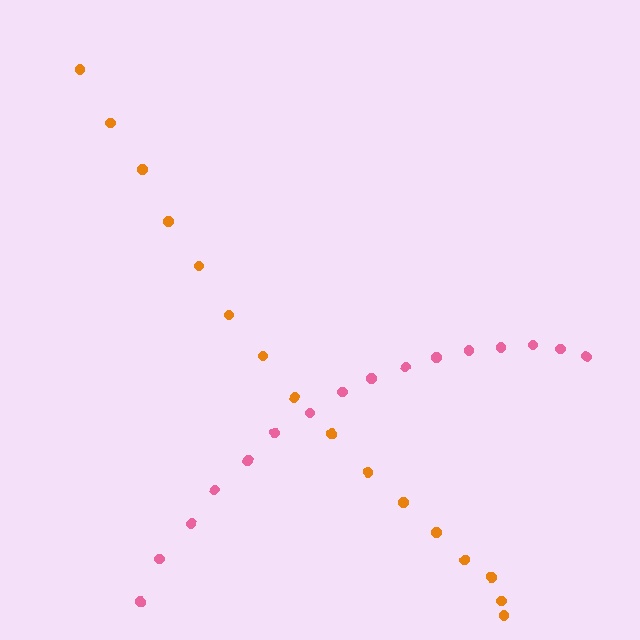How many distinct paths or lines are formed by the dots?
There are 2 distinct paths.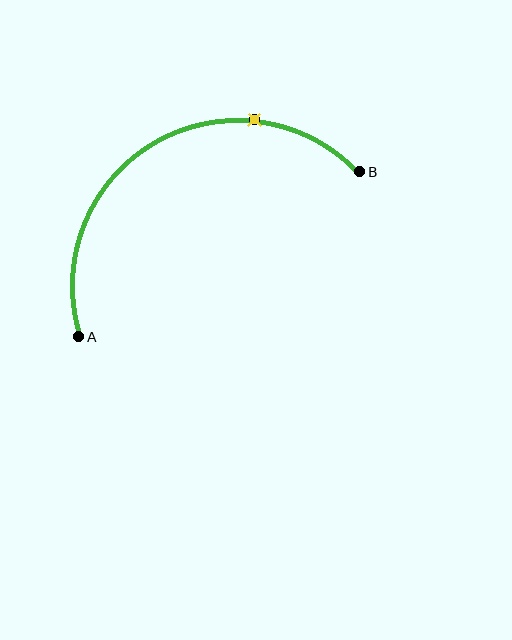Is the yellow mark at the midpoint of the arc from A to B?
No. The yellow mark lies on the arc but is closer to endpoint B. The arc midpoint would be at the point on the curve equidistant along the arc from both A and B.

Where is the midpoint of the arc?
The arc midpoint is the point on the curve farthest from the straight line joining A and B. It sits above that line.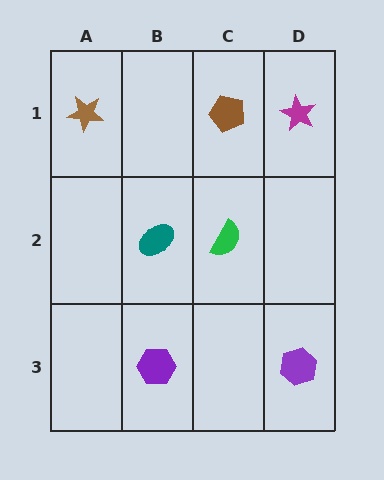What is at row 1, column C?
A brown pentagon.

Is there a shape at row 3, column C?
No, that cell is empty.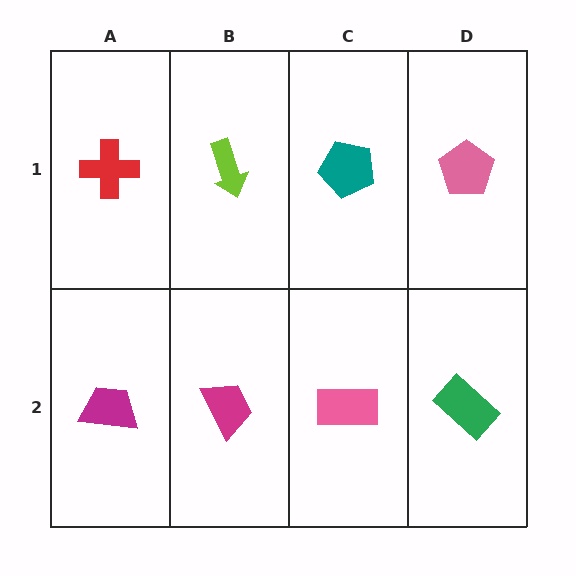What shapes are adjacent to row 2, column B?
A lime arrow (row 1, column B), a magenta trapezoid (row 2, column A), a pink rectangle (row 2, column C).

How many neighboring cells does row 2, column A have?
2.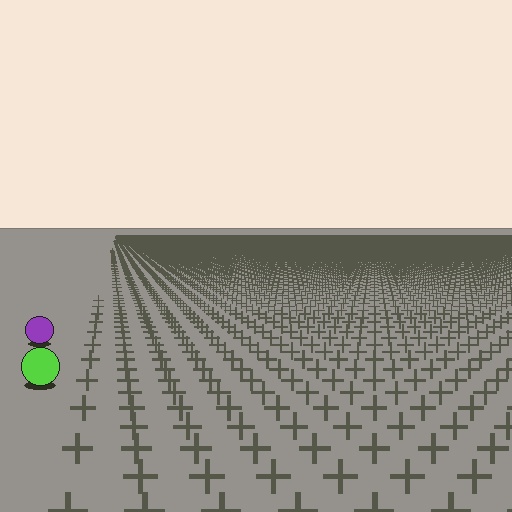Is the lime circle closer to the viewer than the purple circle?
Yes. The lime circle is closer — you can tell from the texture gradient: the ground texture is coarser near it.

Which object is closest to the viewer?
The lime circle is closest. The texture marks near it are larger and more spread out.